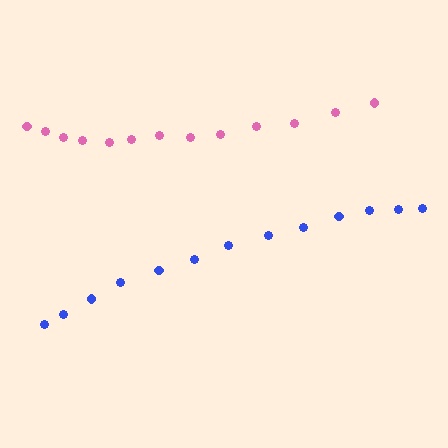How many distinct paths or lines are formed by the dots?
There are 2 distinct paths.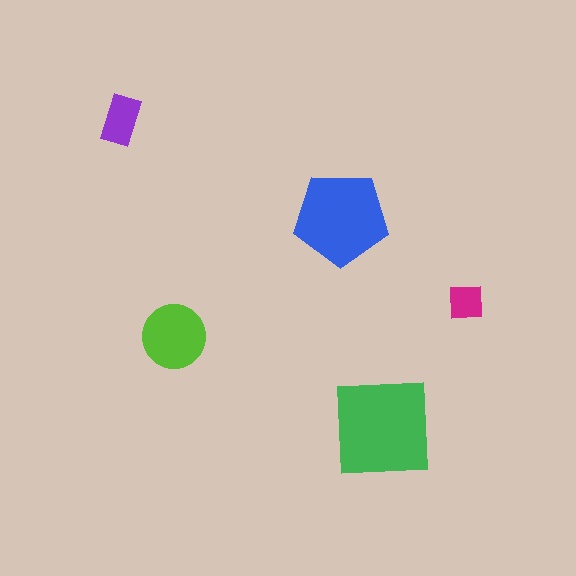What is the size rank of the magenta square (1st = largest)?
5th.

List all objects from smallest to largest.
The magenta square, the purple rectangle, the lime circle, the blue pentagon, the green square.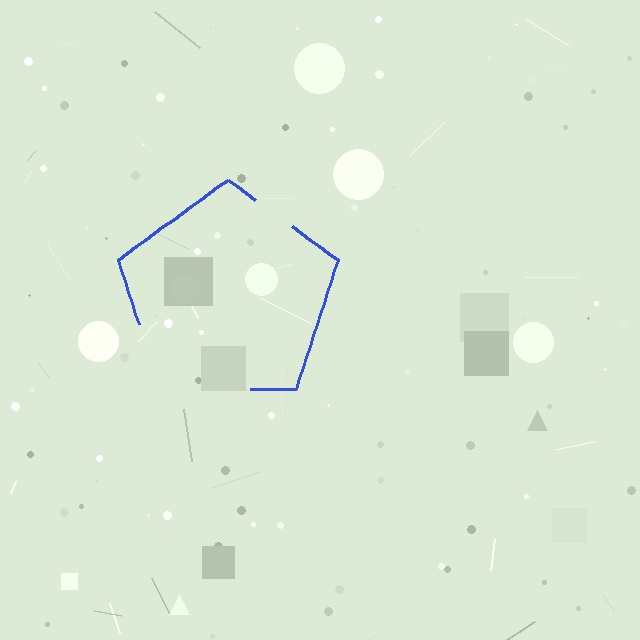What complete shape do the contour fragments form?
The contour fragments form a pentagon.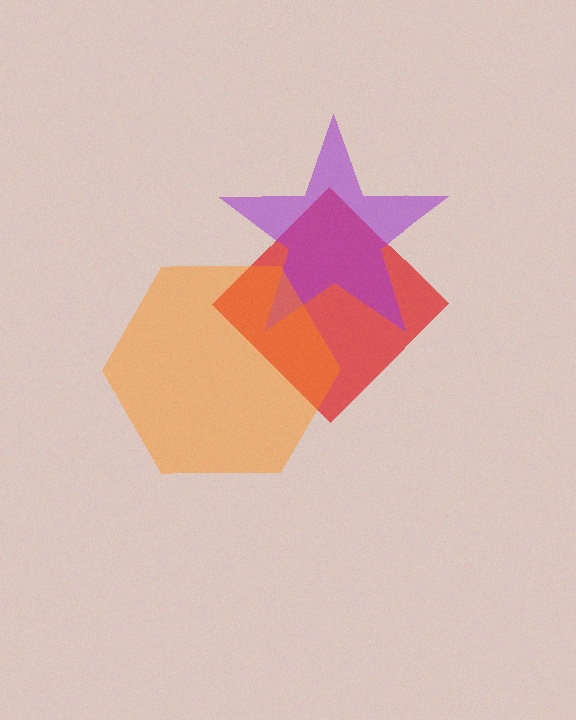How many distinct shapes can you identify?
There are 3 distinct shapes: a red diamond, a purple star, an orange hexagon.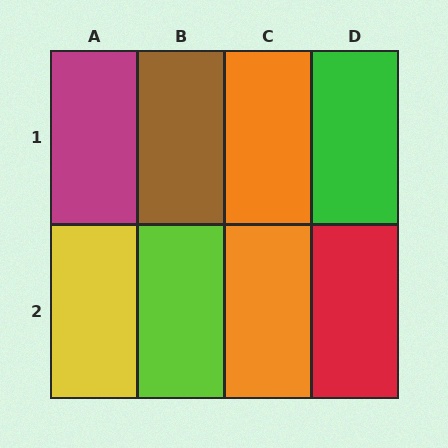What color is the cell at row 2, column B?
Lime.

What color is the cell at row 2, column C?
Orange.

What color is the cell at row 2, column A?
Yellow.